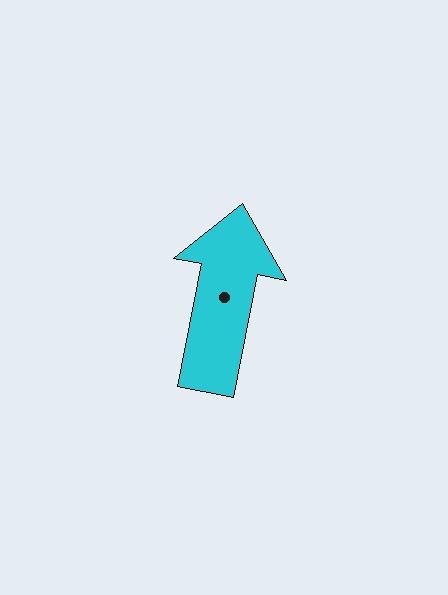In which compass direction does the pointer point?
North.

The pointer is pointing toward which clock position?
Roughly 12 o'clock.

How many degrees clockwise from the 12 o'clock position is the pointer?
Approximately 11 degrees.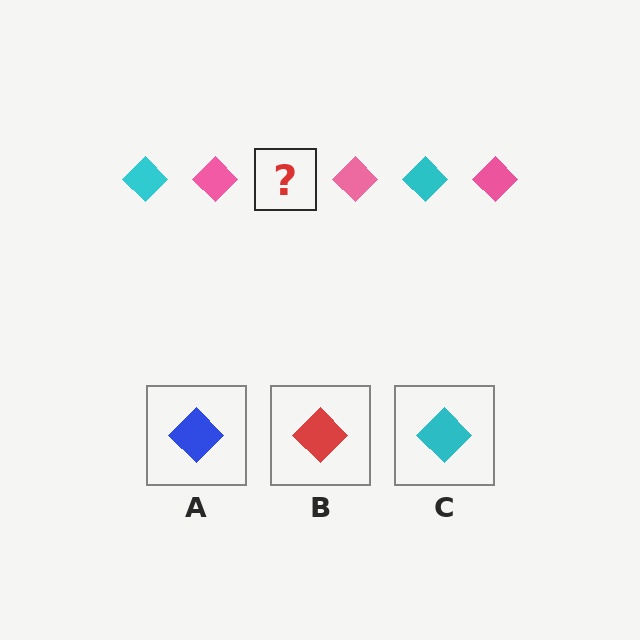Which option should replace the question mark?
Option C.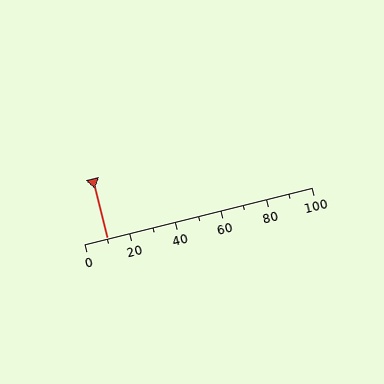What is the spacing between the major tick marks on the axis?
The major ticks are spaced 20 apart.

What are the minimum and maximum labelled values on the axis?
The axis runs from 0 to 100.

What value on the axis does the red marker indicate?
The marker indicates approximately 10.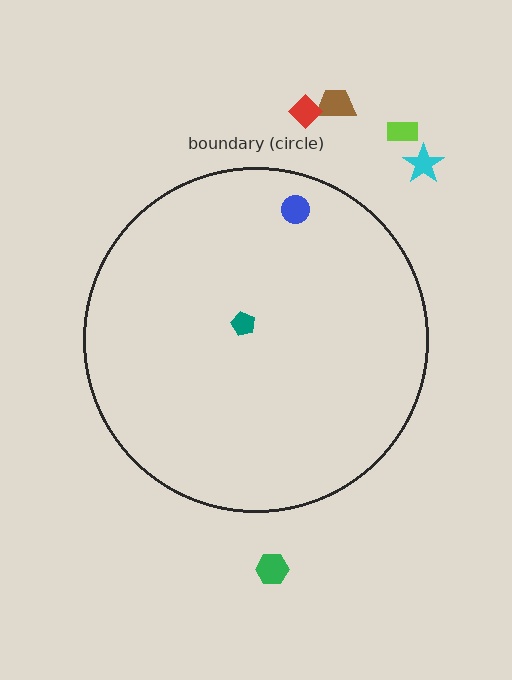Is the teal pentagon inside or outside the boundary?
Inside.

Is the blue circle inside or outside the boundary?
Inside.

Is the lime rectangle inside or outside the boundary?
Outside.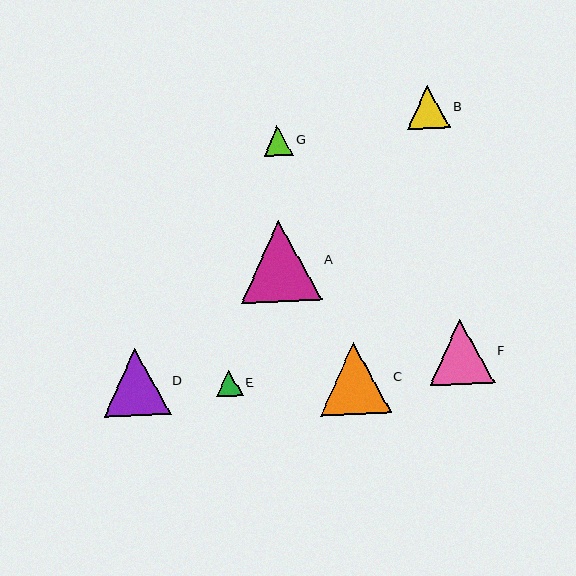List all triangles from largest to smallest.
From largest to smallest: A, C, D, F, B, G, E.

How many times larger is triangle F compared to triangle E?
Triangle F is approximately 2.5 times the size of triangle E.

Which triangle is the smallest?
Triangle E is the smallest with a size of approximately 26 pixels.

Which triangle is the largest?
Triangle A is the largest with a size of approximately 81 pixels.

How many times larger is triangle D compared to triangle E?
Triangle D is approximately 2.5 times the size of triangle E.